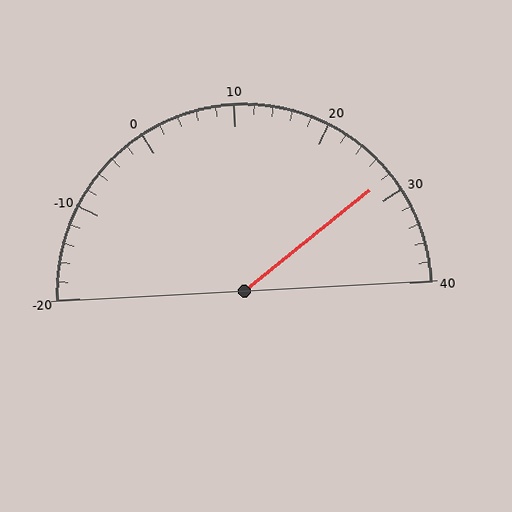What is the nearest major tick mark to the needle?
The nearest major tick mark is 30.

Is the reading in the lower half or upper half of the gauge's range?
The reading is in the upper half of the range (-20 to 40).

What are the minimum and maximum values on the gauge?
The gauge ranges from -20 to 40.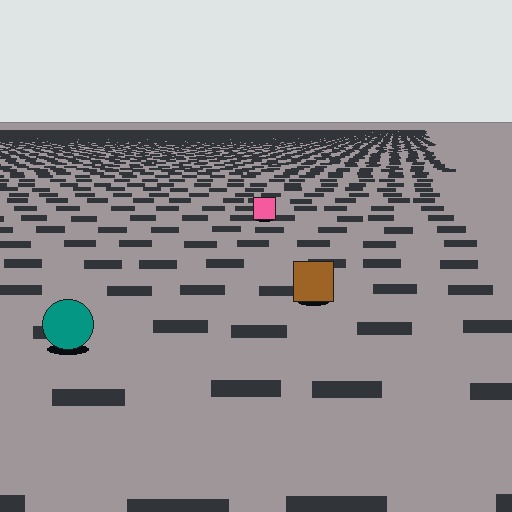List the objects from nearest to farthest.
From nearest to farthest: the teal circle, the brown square, the pink square.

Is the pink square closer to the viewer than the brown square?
No. The brown square is closer — you can tell from the texture gradient: the ground texture is coarser near it.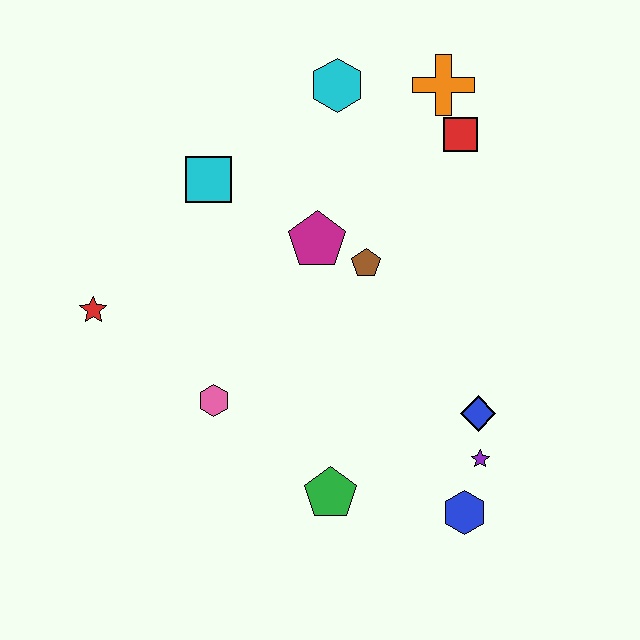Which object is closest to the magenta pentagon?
The brown pentagon is closest to the magenta pentagon.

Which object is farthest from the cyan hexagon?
The blue hexagon is farthest from the cyan hexagon.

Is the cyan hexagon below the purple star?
No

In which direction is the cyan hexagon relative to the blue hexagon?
The cyan hexagon is above the blue hexagon.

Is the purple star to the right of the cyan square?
Yes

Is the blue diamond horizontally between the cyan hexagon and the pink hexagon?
No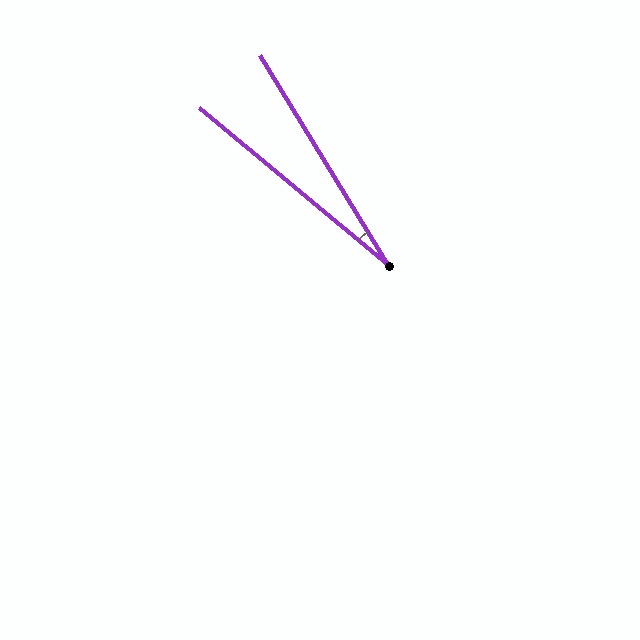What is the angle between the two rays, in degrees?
Approximately 19 degrees.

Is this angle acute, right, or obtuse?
It is acute.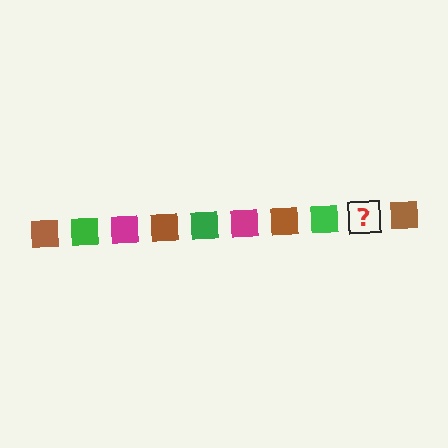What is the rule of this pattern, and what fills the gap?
The rule is that the pattern cycles through brown, green, magenta squares. The gap should be filled with a magenta square.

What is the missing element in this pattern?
The missing element is a magenta square.